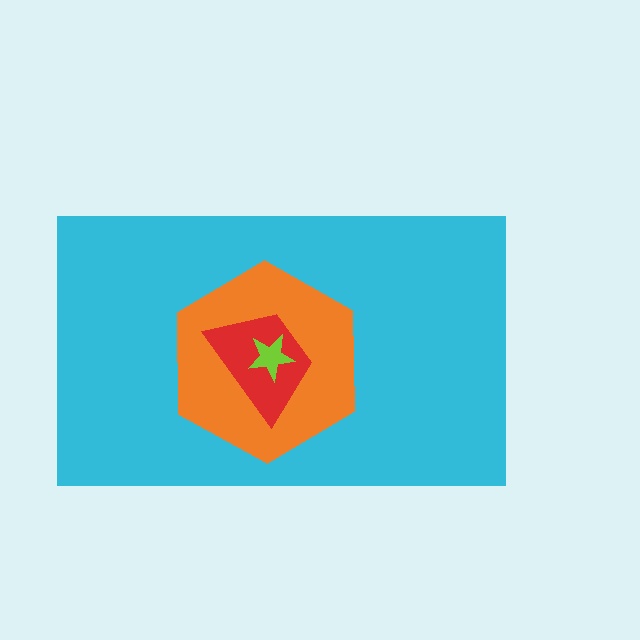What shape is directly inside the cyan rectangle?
The orange hexagon.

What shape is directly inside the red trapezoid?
The lime star.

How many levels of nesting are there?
4.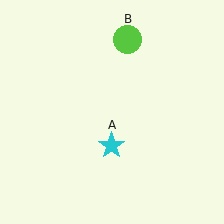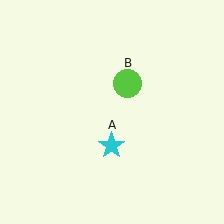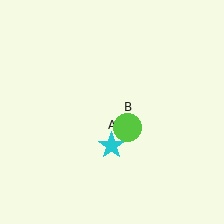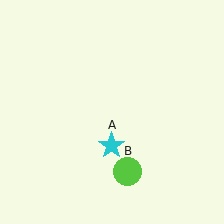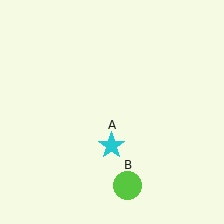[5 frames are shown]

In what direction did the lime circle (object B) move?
The lime circle (object B) moved down.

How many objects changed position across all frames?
1 object changed position: lime circle (object B).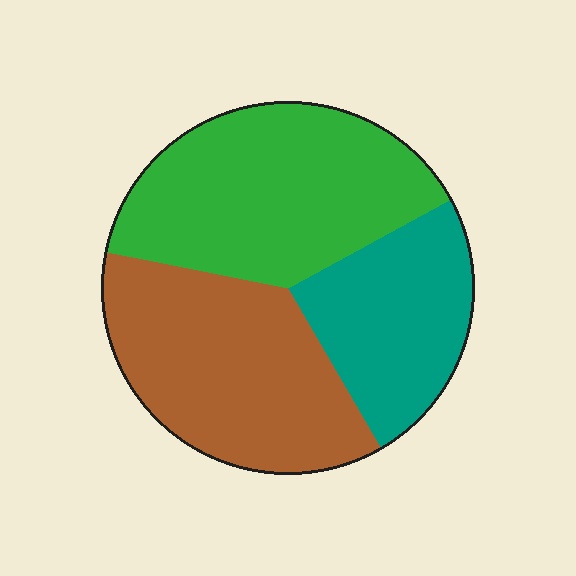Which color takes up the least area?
Teal, at roughly 25%.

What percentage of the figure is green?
Green covers roughly 40% of the figure.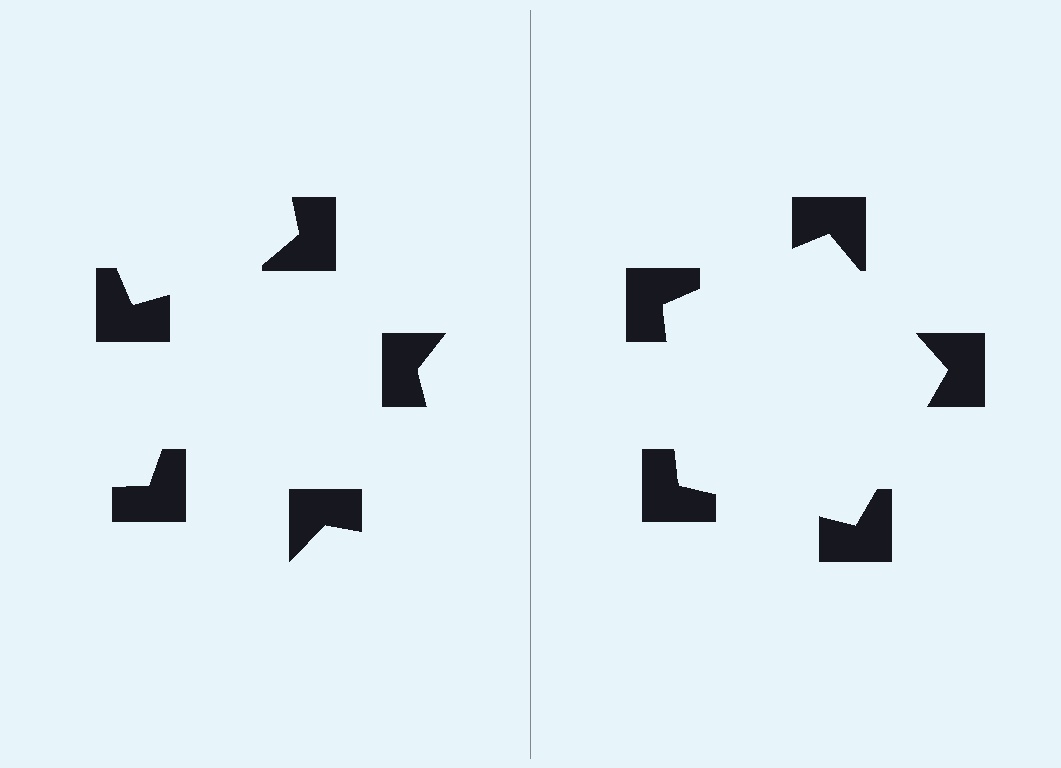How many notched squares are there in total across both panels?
10 — 5 on each side.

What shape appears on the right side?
An illusory pentagon.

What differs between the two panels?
The notched squares are positioned identically on both sides; only the wedge orientations differ. On the right they align to a pentagon; on the left they are misaligned.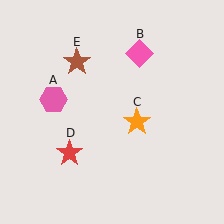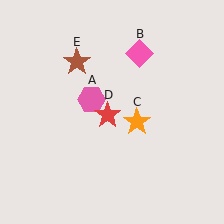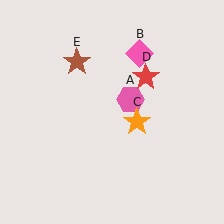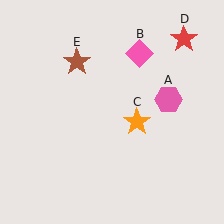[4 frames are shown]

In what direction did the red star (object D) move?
The red star (object D) moved up and to the right.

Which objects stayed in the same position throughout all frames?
Pink diamond (object B) and orange star (object C) and brown star (object E) remained stationary.